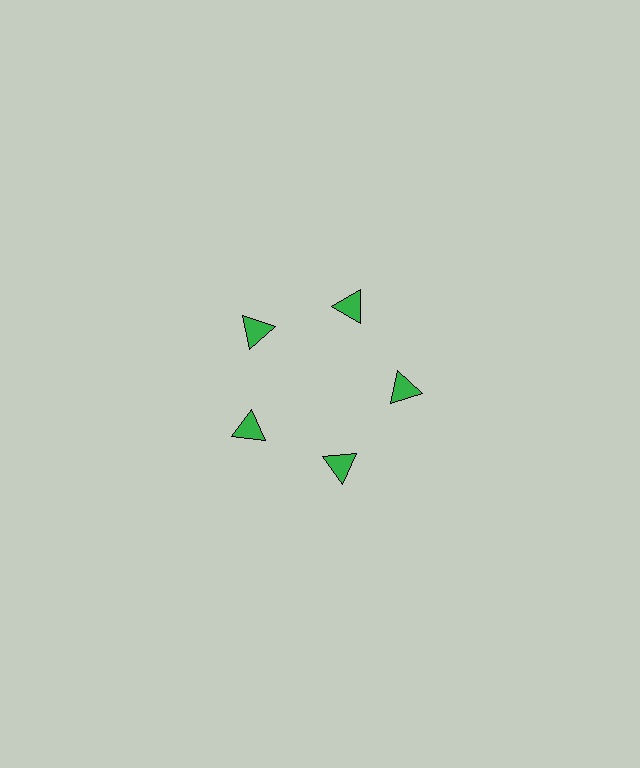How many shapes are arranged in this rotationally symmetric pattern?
There are 5 shapes, arranged in 5 groups of 1.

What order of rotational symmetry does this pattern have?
This pattern has 5-fold rotational symmetry.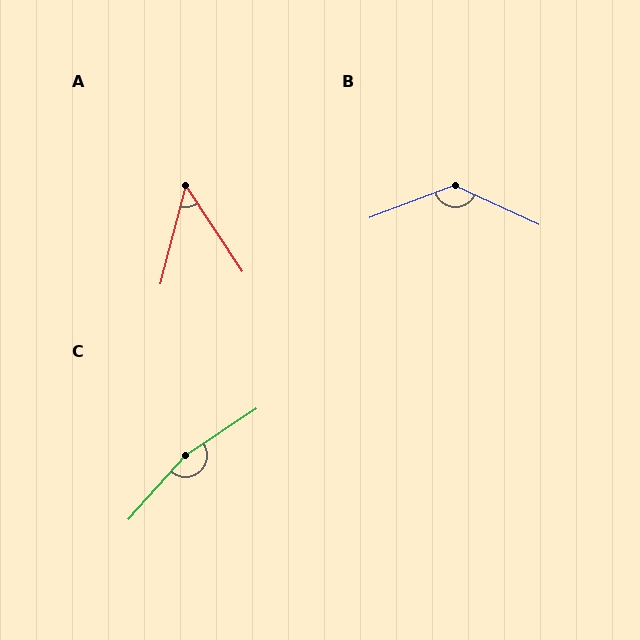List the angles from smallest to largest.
A (48°), B (134°), C (165°).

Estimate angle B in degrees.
Approximately 134 degrees.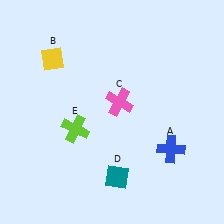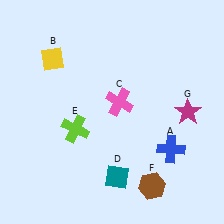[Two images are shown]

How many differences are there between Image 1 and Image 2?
There are 2 differences between the two images.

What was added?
A brown hexagon (F), a magenta star (G) were added in Image 2.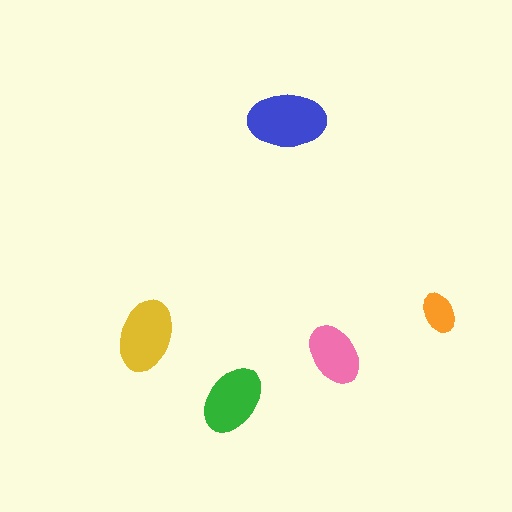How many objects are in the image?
There are 5 objects in the image.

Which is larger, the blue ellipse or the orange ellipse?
The blue one.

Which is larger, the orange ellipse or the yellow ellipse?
The yellow one.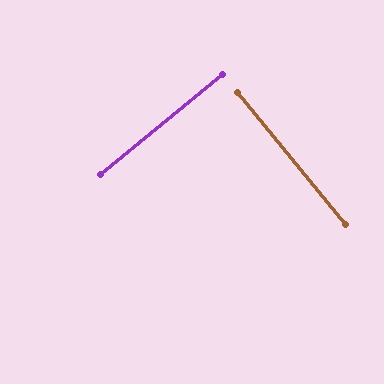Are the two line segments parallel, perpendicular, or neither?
Perpendicular — they meet at approximately 90°.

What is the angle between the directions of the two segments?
Approximately 90 degrees.